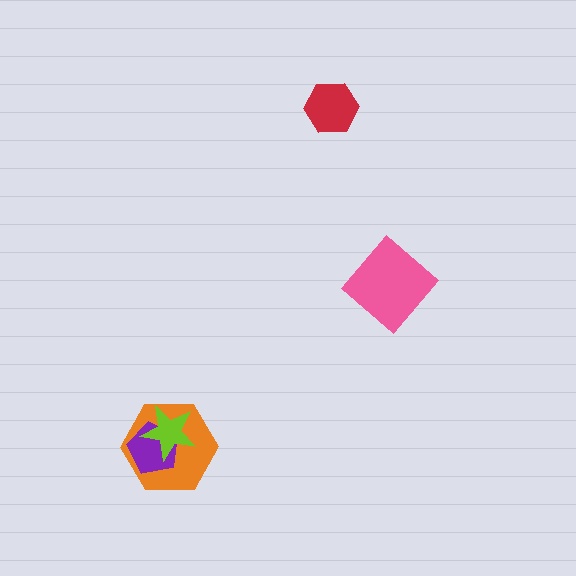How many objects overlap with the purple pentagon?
2 objects overlap with the purple pentagon.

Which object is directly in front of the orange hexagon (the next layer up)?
The purple pentagon is directly in front of the orange hexagon.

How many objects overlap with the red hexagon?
0 objects overlap with the red hexagon.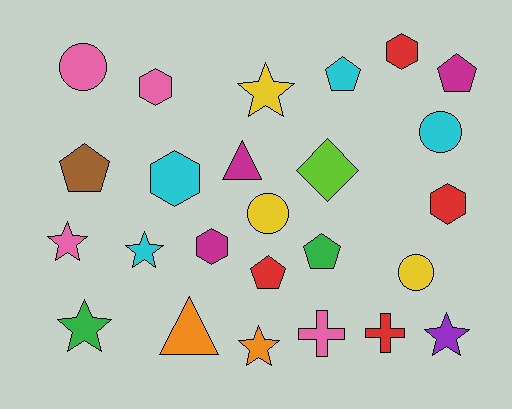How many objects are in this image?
There are 25 objects.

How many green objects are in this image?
There are 2 green objects.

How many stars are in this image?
There are 6 stars.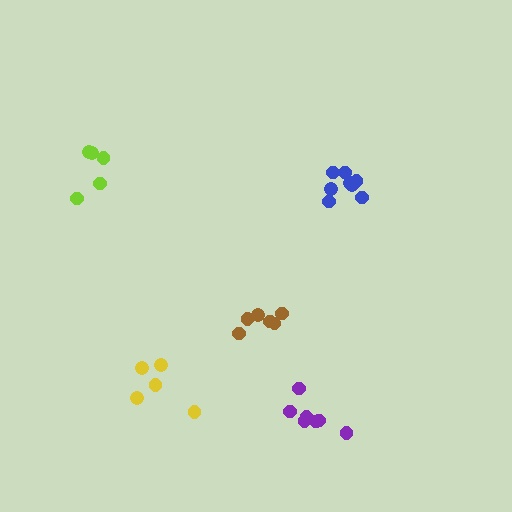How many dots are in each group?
Group 1: 7 dots, Group 2: 5 dots, Group 3: 5 dots, Group 4: 8 dots, Group 5: 6 dots (31 total).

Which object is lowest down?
The purple cluster is bottommost.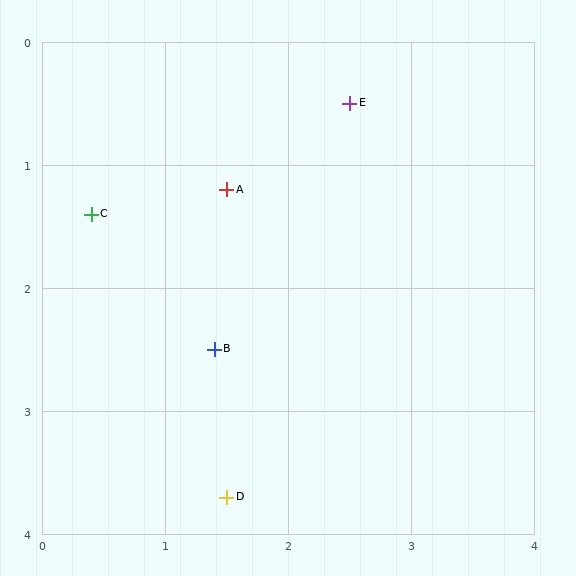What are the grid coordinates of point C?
Point C is at approximately (0.4, 1.4).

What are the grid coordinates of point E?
Point E is at approximately (2.5, 0.5).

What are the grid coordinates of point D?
Point D is at approximately (1.5, 3.7).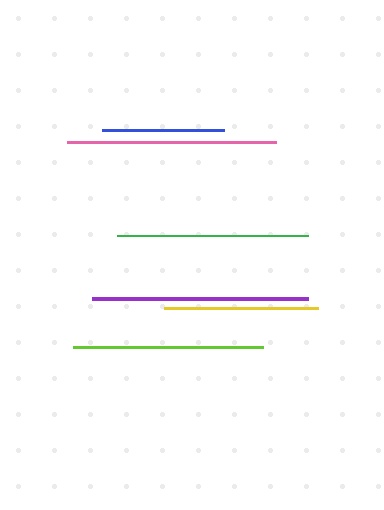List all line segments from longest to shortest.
From longest to shortest: purple, pink, green, lime, yellow, blue.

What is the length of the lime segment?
The lime segment is approximately 190 pixels long.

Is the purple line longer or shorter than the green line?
The purple line is longer than the green line.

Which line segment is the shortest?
The blue line is the shortest at approximately 122 pixels.